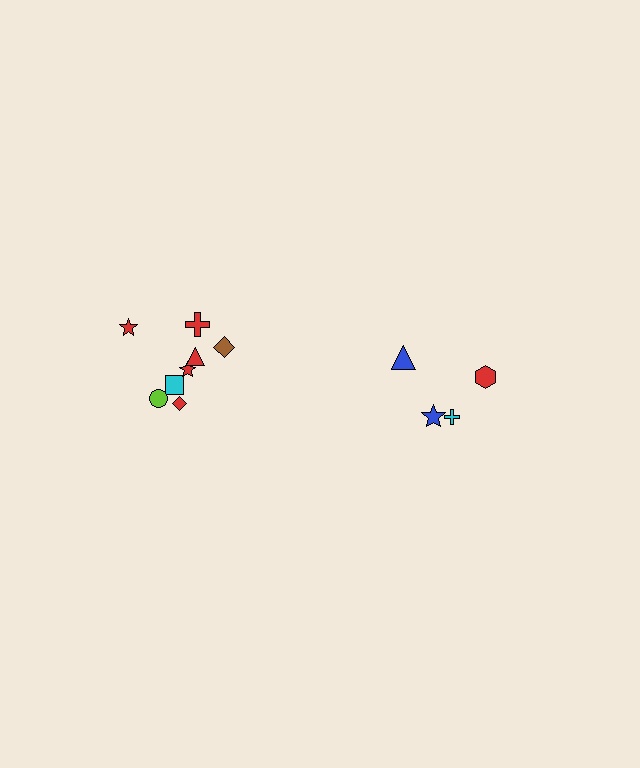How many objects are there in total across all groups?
There are 12 objects.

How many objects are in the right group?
There are 4 objects.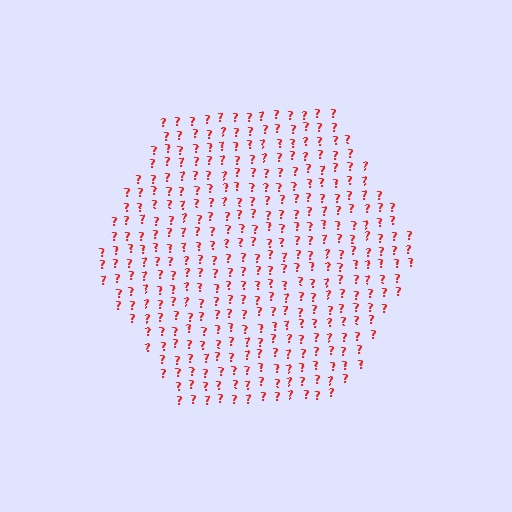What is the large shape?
The large shape is a hexagon.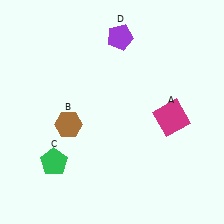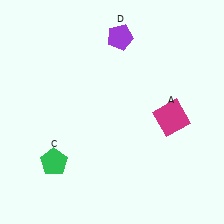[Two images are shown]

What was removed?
The brown hexagon (B) was removed in Image 2.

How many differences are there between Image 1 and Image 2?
There is 1 difference between the two images.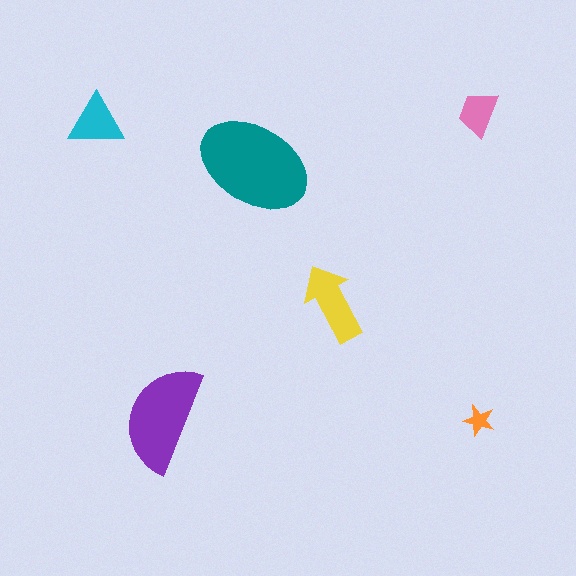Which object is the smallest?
The orange star.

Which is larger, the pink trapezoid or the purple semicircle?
The purple semicircle.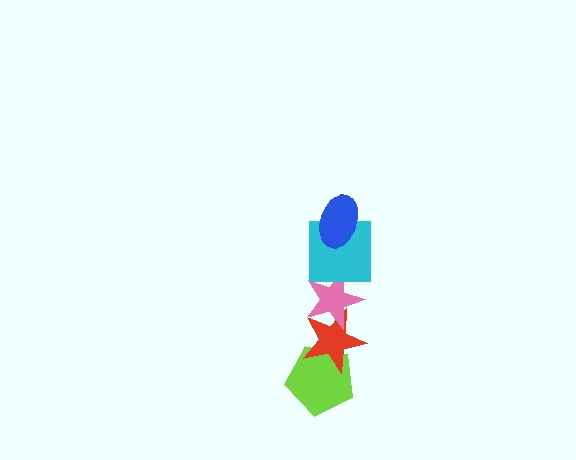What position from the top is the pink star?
The pink star is 3rd from the top.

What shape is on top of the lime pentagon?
The red star is on top of the lime pentagon.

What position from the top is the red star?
The red star is 4th from the top.